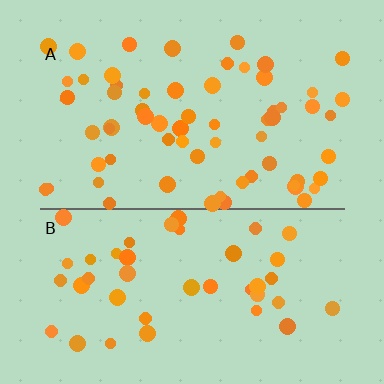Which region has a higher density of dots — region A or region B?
A (the top).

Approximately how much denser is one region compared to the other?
Approximately 1.5× — region A over region B.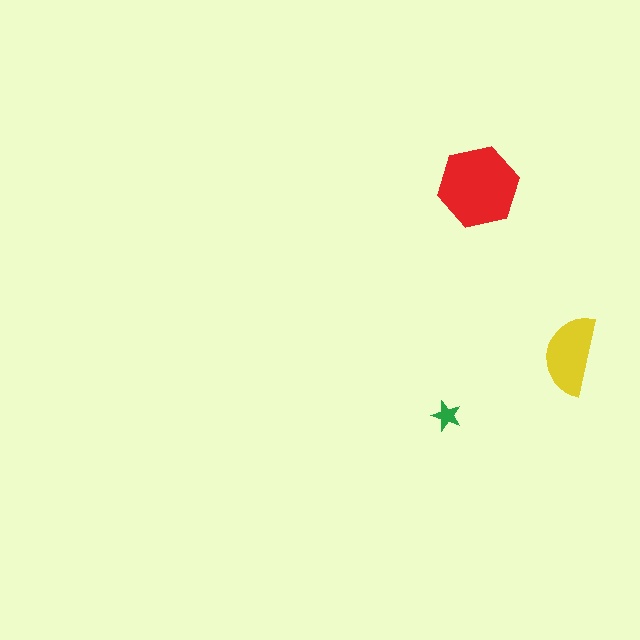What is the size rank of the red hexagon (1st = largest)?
1st.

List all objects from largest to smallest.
The red hexagon, the yellow semicircle, the green star.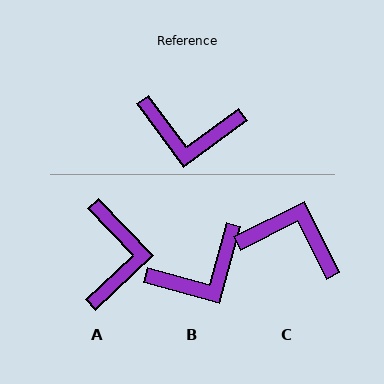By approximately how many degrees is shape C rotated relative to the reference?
Approximately 170 degrees counter-clockwise.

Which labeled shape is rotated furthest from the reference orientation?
C, about 170 degrees away.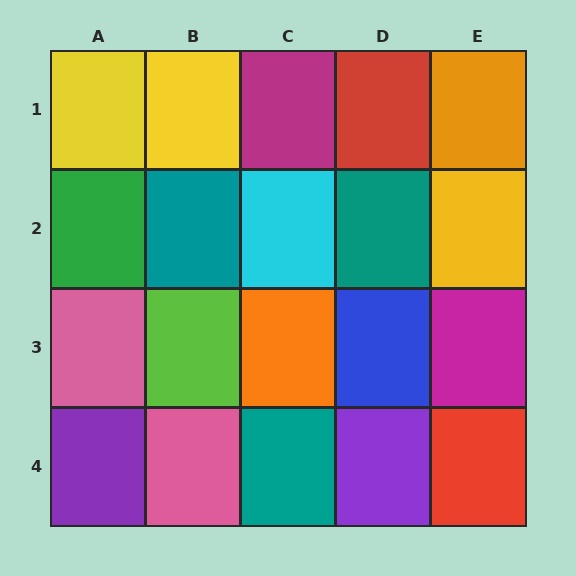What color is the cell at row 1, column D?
Red.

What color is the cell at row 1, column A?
Yellow.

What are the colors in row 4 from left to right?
Purple, pink, teal, purple, red.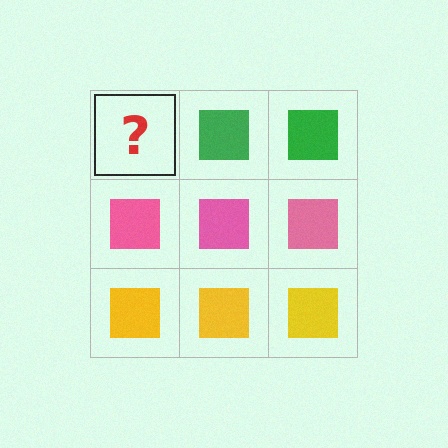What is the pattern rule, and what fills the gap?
The rule is that each row has a consistent color. The gap should be filled with a green square.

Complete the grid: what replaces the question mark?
The question mark should be replaced with a green square.